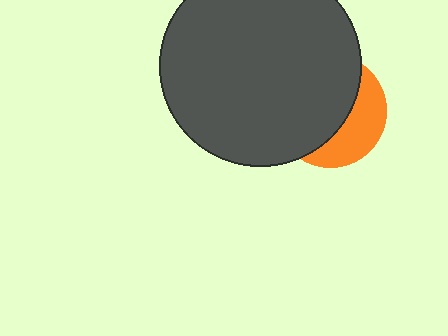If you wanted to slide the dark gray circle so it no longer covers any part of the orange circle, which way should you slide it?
Slide it left — that is the most direct way to separate the two shapes.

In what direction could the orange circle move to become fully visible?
The orange circle could move right. That would shift it out from behind the dark gray circle entirely.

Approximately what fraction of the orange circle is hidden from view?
Roughly 64% of the orange circle is hidden behind the dark gray circle.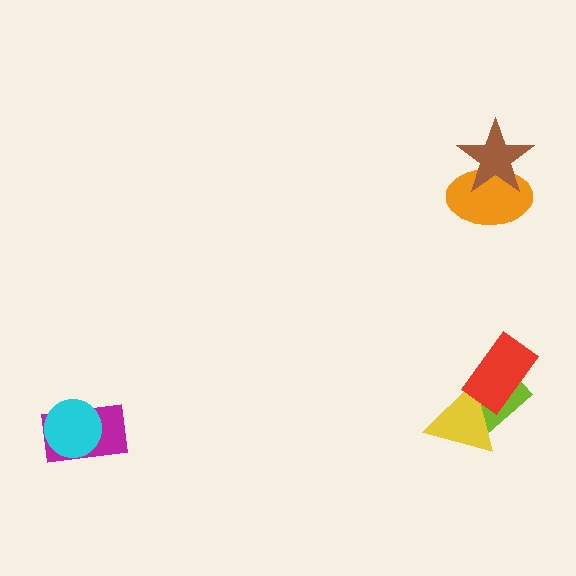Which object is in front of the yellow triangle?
The red rectangle is in front of the yellow triangle.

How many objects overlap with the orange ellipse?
1 object overlaps with the orange ellipse.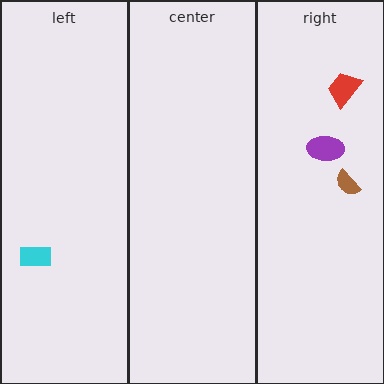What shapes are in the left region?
The cyan rectangle.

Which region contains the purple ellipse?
The right region.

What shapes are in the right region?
The red trapezoid, the brown semicircle, the purple ellipse.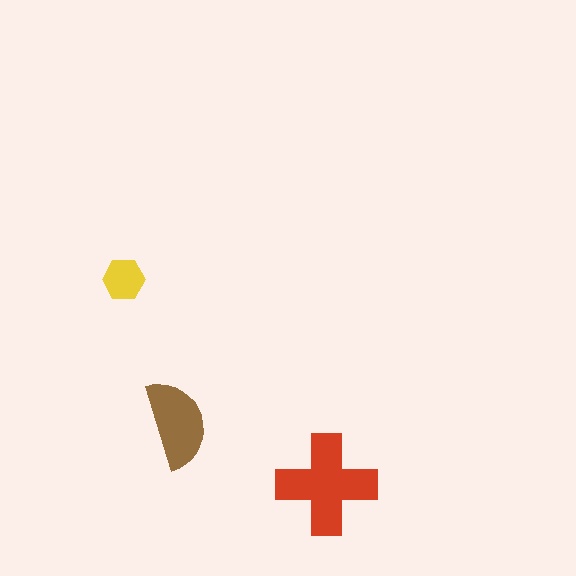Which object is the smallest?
The yellow hexagon.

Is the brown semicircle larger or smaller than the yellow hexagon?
Larger.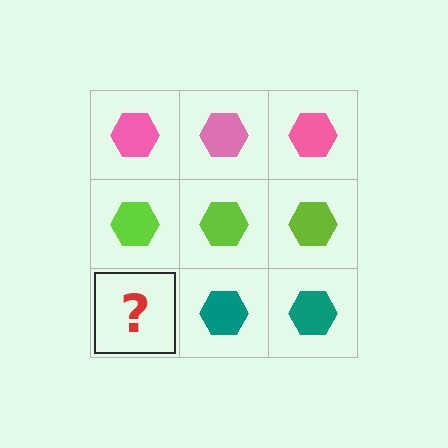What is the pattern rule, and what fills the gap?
The rule is that each row has a consistent color. The gap should be filled with a teal hexagon.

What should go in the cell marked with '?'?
The missing cell should contain a teal hexagon.